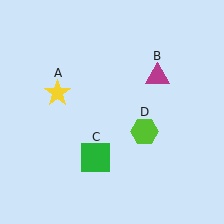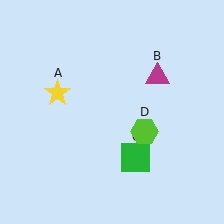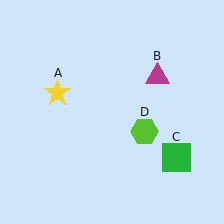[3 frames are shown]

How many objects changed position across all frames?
1 object changed position: green square (object C).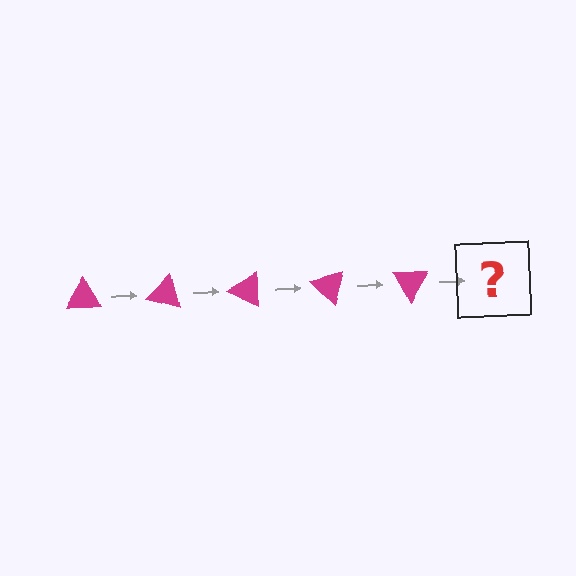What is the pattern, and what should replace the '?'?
The pattern is that the triangle rotates 15 degrees each step. The '?' should be a magenta triangle rotated 75 degrees.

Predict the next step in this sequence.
The next step is a magenta triangle rotated 75 degrees.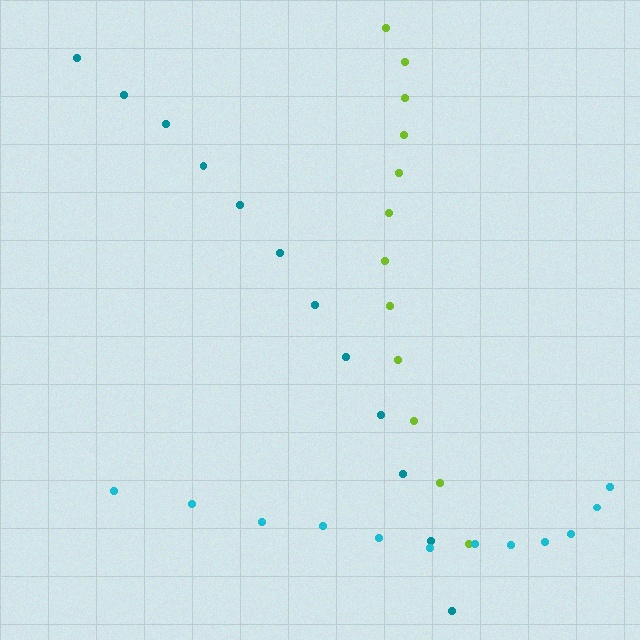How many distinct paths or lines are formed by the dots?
There are 3 distinct paths.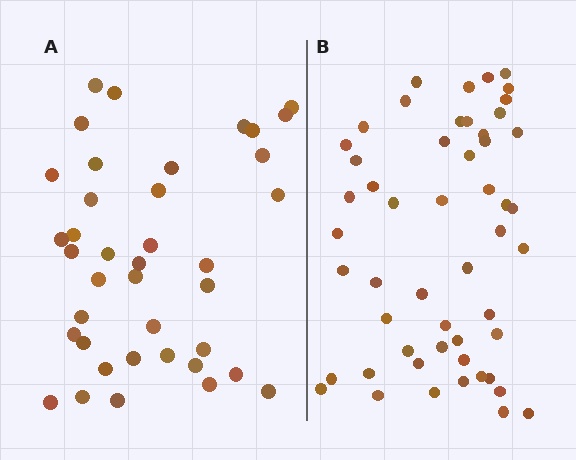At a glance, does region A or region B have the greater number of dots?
Region B (the right region) has more dots.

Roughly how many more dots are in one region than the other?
Region B has approximately 15 more dots than region A.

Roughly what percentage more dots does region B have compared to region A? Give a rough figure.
About 35% more.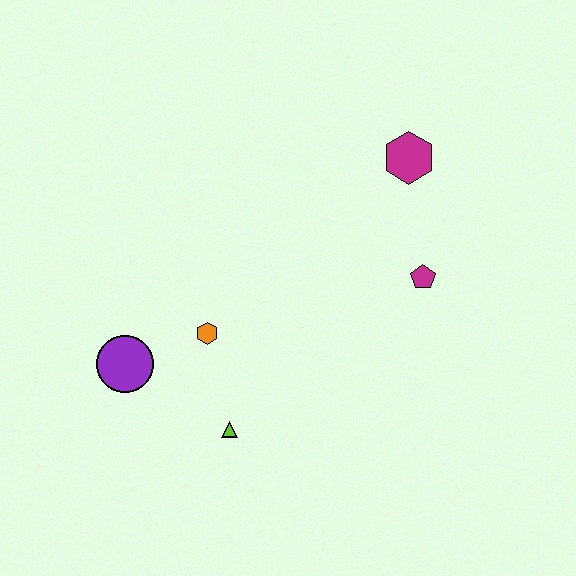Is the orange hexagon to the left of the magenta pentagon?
Yes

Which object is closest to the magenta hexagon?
The magenta pentagon is closest to the magenta hexagon.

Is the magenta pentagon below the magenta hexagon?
Yes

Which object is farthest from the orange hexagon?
The magenta hexagon is farthest from the orange hexagon.